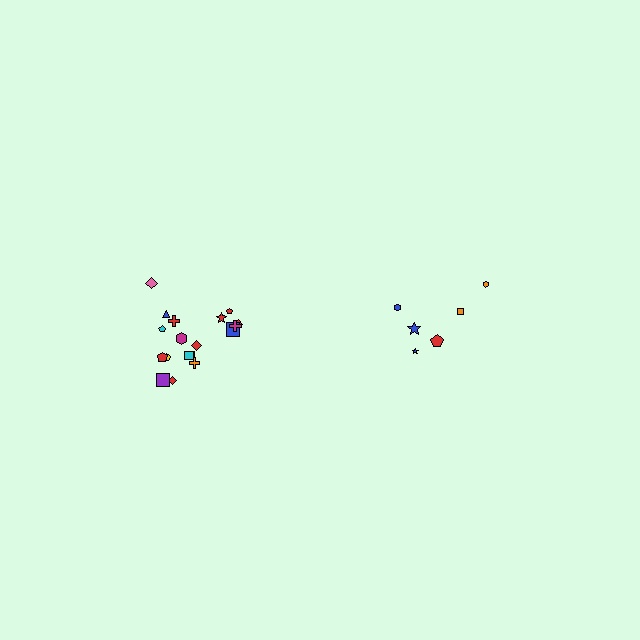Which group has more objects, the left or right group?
The left group.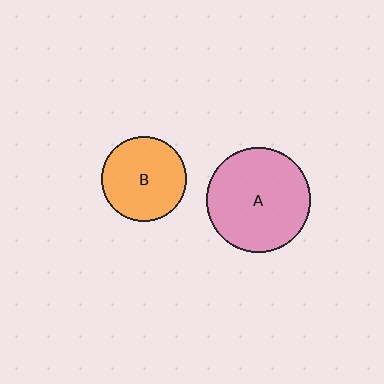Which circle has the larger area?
Circle A (pink).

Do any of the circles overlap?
No, none of the circles overlap.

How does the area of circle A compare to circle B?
Approximately 1.5 times.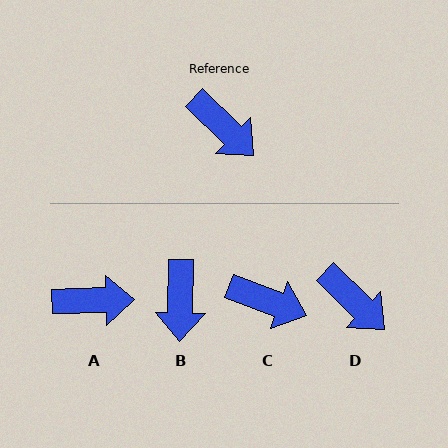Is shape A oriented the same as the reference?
No, it is off by about 45 degrees.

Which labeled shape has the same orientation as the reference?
D.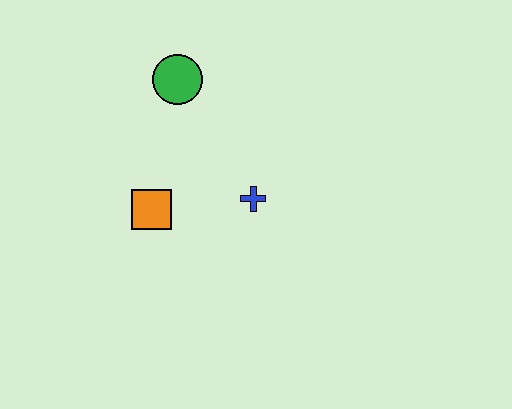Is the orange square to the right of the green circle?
No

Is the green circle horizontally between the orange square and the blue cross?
Yes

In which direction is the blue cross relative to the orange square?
The blue cross is to the right of the orange square.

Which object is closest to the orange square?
The blue cross is closest to the orange square.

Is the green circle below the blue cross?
No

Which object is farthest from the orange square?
The green circle is farthest from the orange square.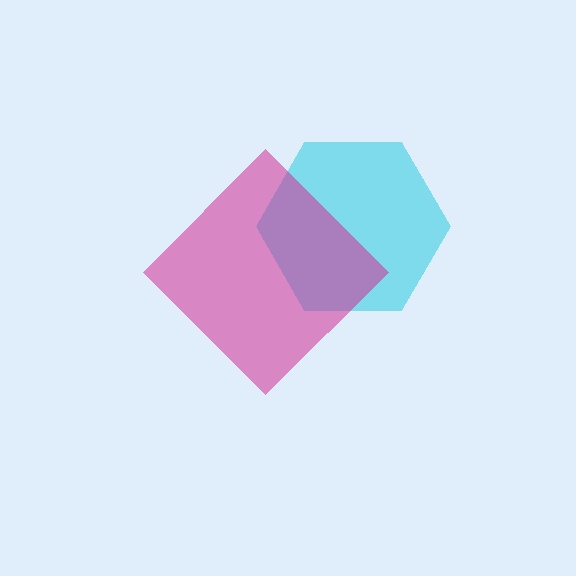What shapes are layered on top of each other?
The layered shapes are: a cyan hexagon, a magenta diamond.